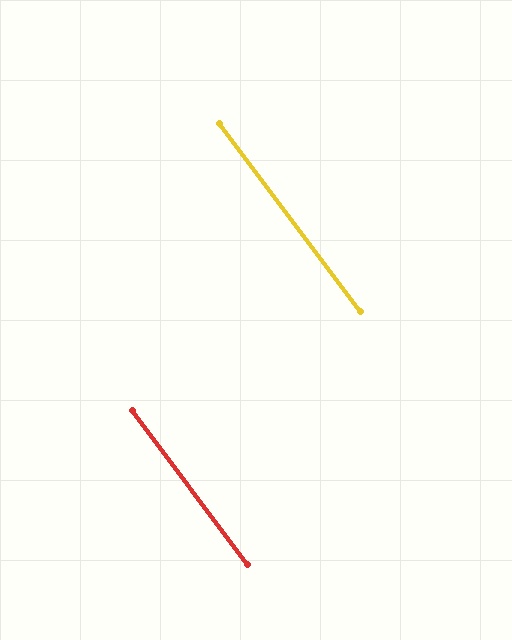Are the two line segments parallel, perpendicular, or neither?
Parallel — their directions differ by only 0.3°.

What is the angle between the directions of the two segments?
Approximately 0 degrees.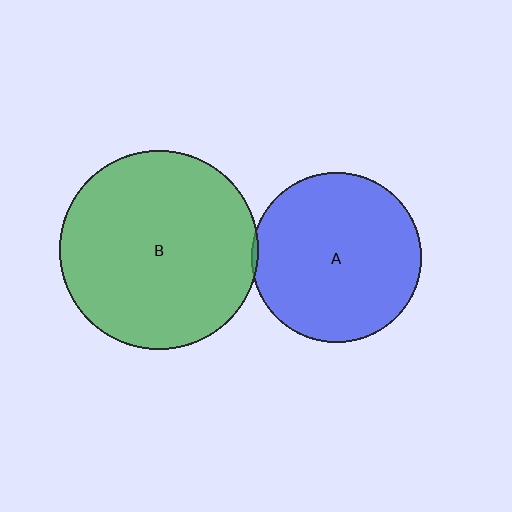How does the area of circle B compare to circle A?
Approximately 1.4 times.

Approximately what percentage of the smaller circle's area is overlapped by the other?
Approximately 5%.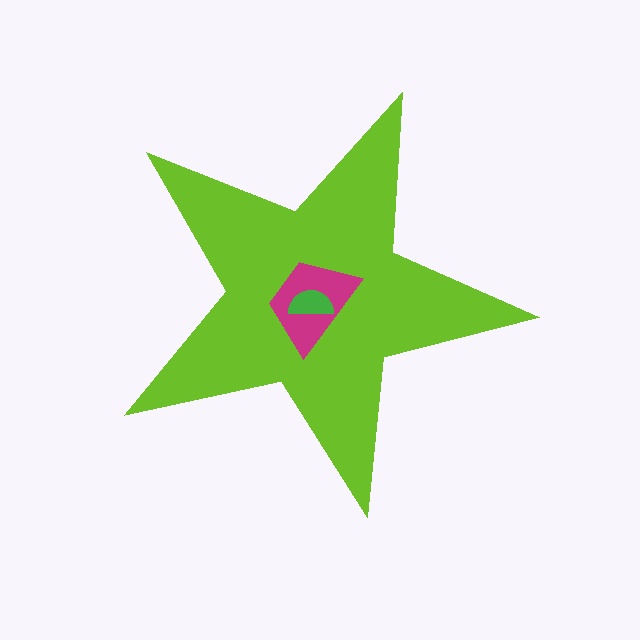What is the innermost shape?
The green semicircle.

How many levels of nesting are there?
3.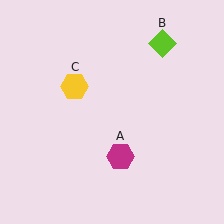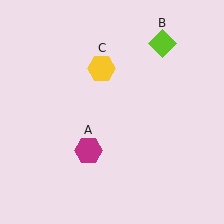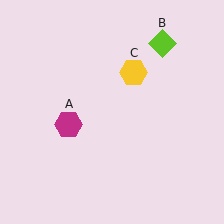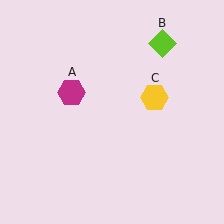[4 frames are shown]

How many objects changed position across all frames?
2 objects changed position: magenta hexagon (object A), yellow hexagon (object C).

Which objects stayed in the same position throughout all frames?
Lime diamond (object B) remained stationary.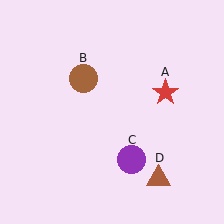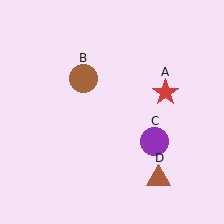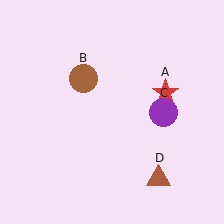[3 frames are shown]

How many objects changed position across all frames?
1 object changed position: purple circle (object C).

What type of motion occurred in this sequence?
The purple circle (object C) rotated counterclockwise around the center of the scene.